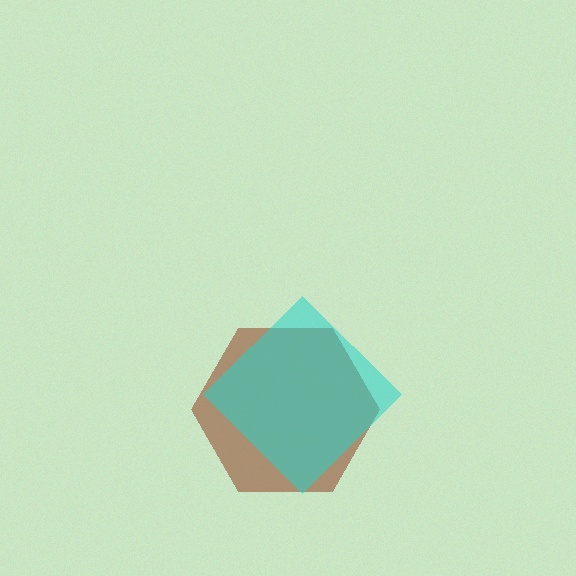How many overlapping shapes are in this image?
There are 2 overlapping shapes in the image.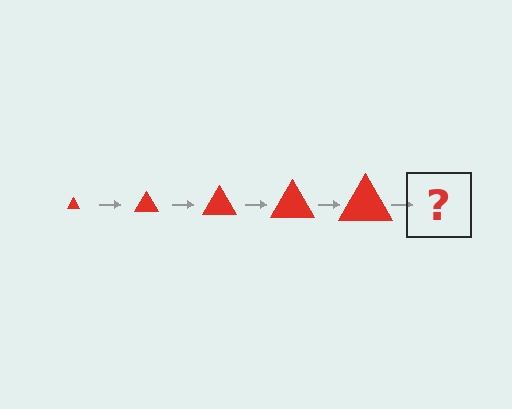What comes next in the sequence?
The next element should be a red triangle, larger than the previous one.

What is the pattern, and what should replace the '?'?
The pattern is that the triangle gets progressively larger each step. The '?' should be a red triangle, larger than the previous one.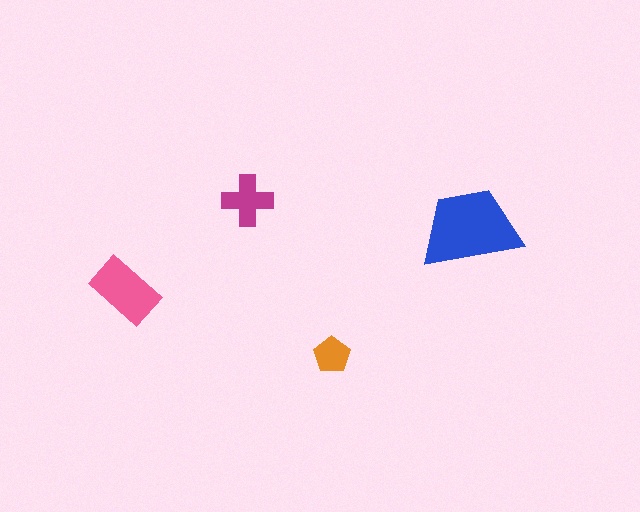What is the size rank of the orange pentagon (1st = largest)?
4th.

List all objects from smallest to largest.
The orange pentagon, the magenta cross, the pink rectangle, the blue trapezoid.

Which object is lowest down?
The orange pentagon is bottommost.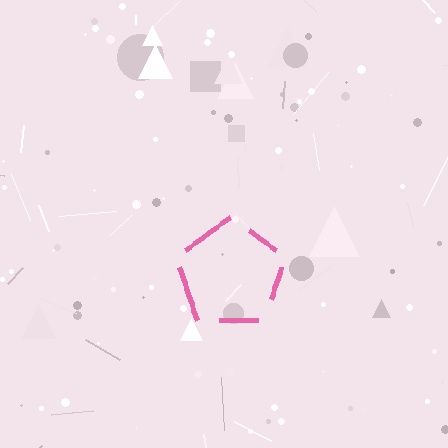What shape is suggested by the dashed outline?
The dashed outline suggests a pentagon.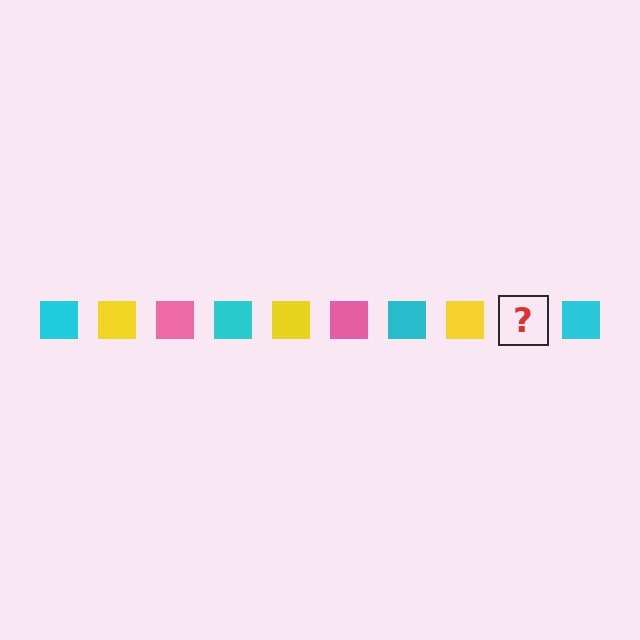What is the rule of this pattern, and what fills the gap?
The rule is that the pattern cycles through cyan, yellow, pink squares. The gap should be filled with a pink square.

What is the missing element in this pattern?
The missing element is a pink square.